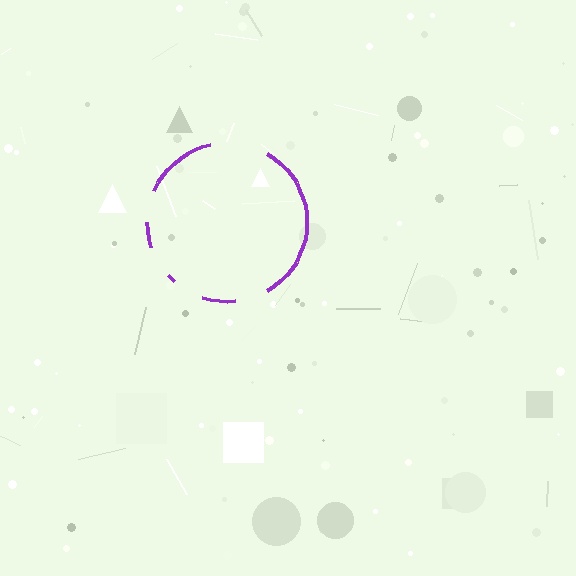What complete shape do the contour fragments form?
The contour fragments form a circle.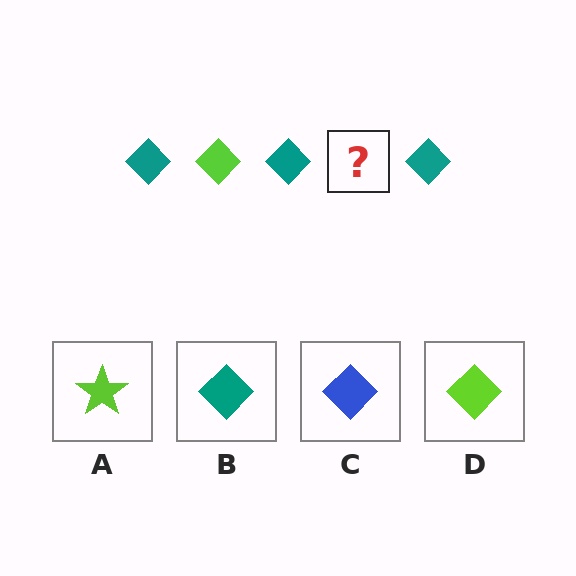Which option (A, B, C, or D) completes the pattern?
D.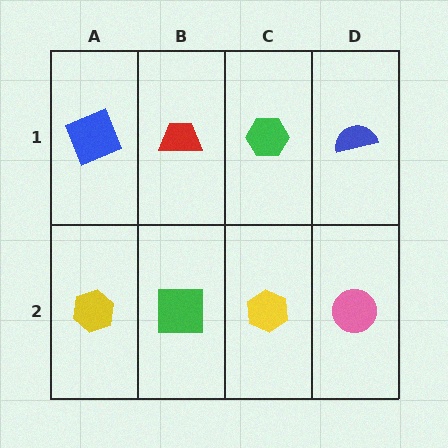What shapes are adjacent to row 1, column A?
A yellow hexagon (row 2, column A), a red trapezoid (row 1, column B).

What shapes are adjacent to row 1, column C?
A yellow hexagon (row 2, column C), a red trapezoid (row 1, column B), a blue semicircle (row 1, column D).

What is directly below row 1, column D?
A pink circle.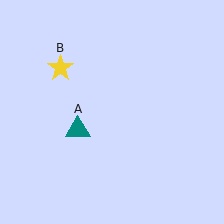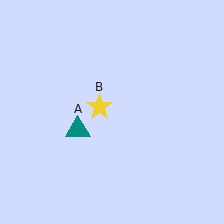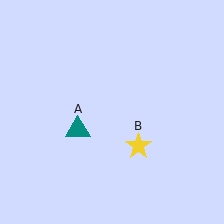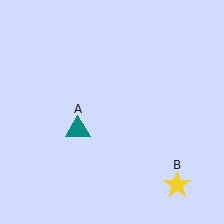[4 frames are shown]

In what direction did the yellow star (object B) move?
The yellow star (object B) moved down and to the right.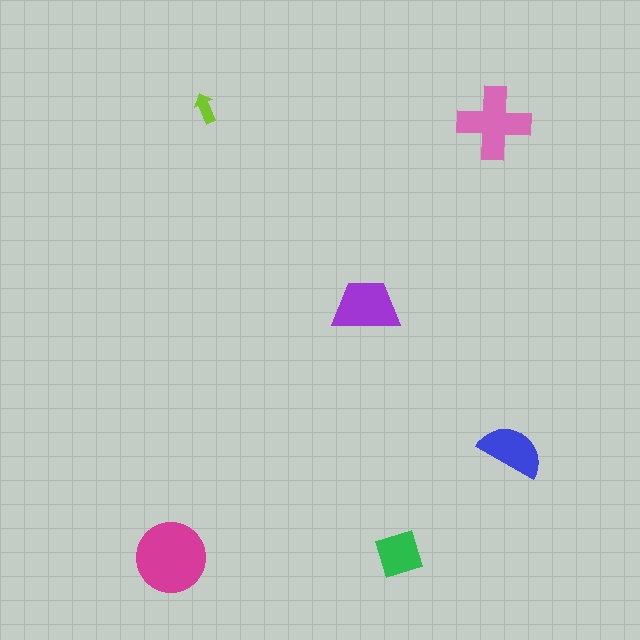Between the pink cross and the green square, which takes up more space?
The pink cross.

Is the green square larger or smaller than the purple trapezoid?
Smaller.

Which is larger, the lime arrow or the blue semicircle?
The blue semicircle.